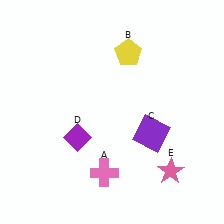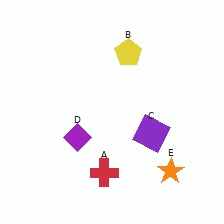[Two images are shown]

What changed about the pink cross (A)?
In Image 1, A is pink. In Image 2, it changed to red.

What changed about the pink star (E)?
In Image 1, E is pink. In Image 2, it changed to orange.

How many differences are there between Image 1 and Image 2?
There are 2 differences between the two images.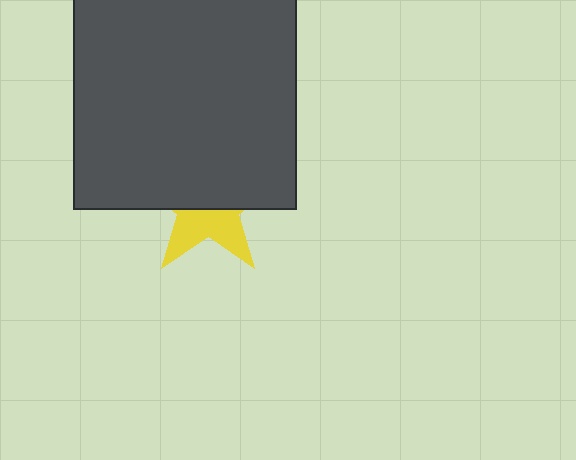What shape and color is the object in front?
The object in front is a dark gray square.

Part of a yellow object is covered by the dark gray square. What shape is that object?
It is a star.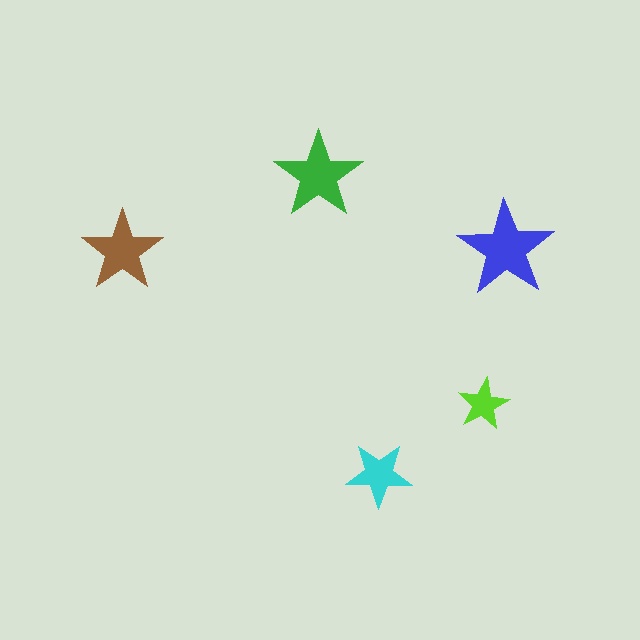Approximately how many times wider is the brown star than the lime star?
About 1.5 times wider.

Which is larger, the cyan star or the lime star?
The cyan one.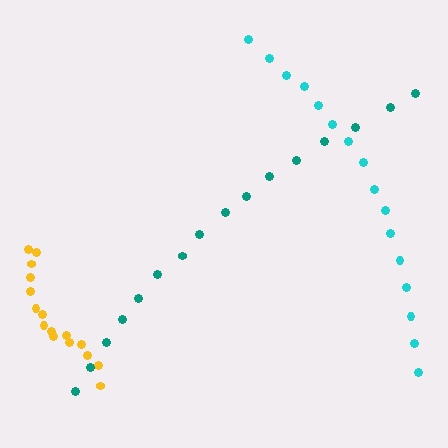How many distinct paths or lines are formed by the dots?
There are 3 distinct paths.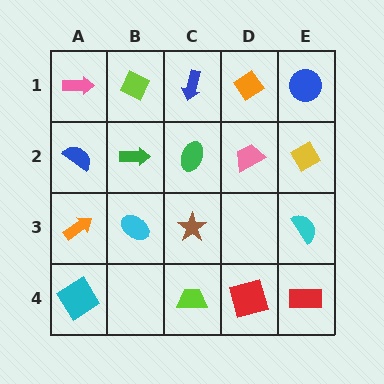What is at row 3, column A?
An orange arrow.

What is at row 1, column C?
A blue arrow.